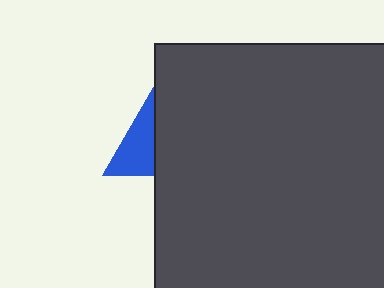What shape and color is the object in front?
The object in front is a dark gray square.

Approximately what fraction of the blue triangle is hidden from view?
Roughly 70% of the blue triangle is hidden behind the dark gray square.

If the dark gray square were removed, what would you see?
You would see the complete blue triangle.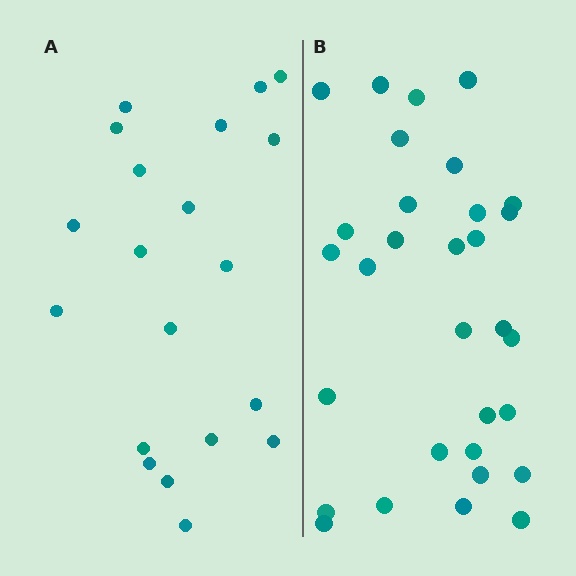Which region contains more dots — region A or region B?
Region B (the right region) has more dots.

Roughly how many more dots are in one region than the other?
Region B has roughly 12 or so more dots than region A.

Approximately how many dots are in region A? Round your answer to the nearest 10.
About 20 dots.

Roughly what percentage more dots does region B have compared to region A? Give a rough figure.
About 55% more.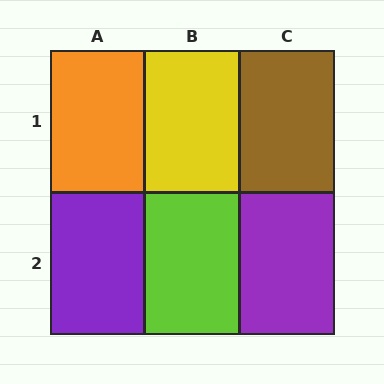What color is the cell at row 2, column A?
Purple.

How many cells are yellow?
1 cell is yellow.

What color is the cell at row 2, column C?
Purple.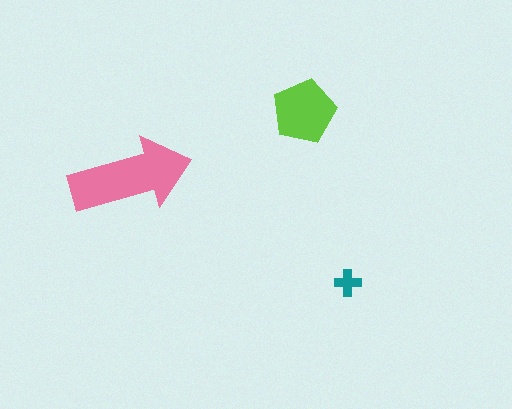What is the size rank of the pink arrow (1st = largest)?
1st.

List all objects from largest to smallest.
The pink arrow, the lime pentagon, the teal cross.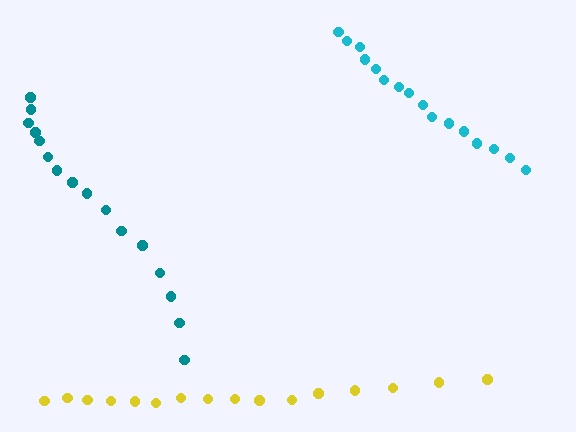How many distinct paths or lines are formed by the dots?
There are 3 distinct paths.